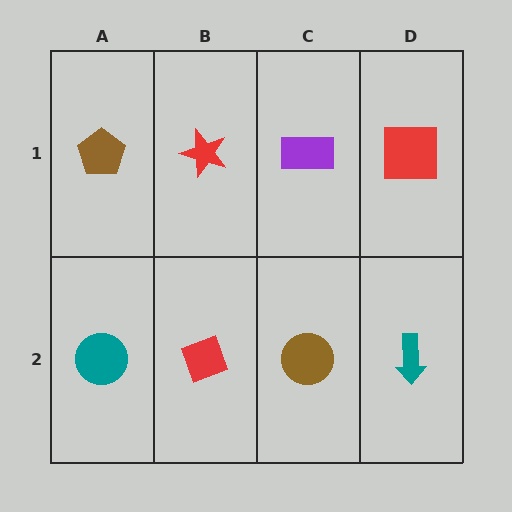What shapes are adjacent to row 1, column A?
A teal circle (row 2, column A), a red star (row 1, column B).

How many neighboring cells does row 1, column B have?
3.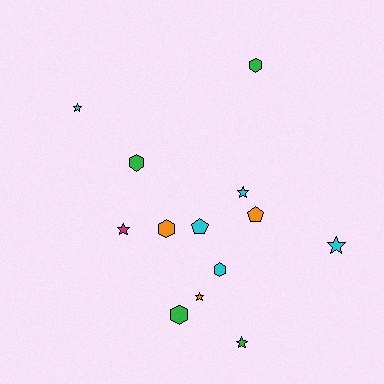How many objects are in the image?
There are 13 objects.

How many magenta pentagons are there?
There are no magenta pentagons.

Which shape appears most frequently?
Star, with 6 objects.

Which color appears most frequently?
Cyan, with 5 objects.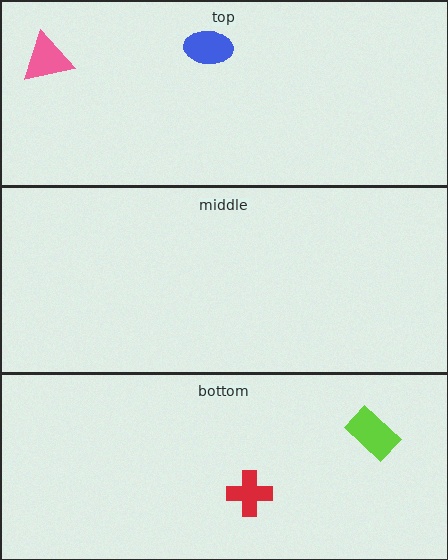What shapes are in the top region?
The blue ellipse, the pink triangle.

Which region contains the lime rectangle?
The bottom region.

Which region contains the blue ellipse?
The top region.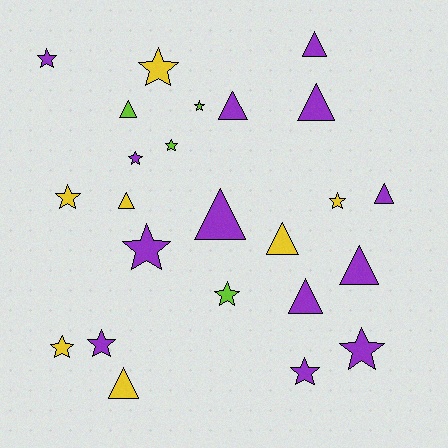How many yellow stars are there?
There are 4 yellow stars.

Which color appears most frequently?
Purple, with 13 objects.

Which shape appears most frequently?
Star, with 13 objects.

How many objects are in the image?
There are 24 objects.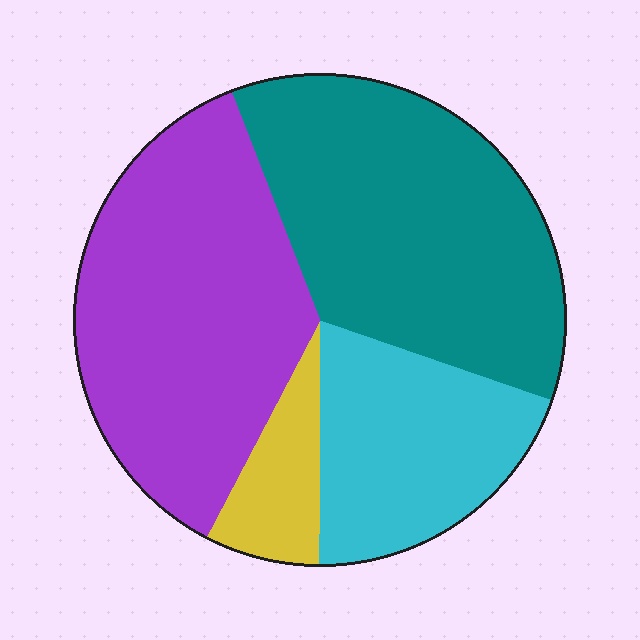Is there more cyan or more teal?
Teal.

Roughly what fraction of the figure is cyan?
Cyan covers 20% of the figure.